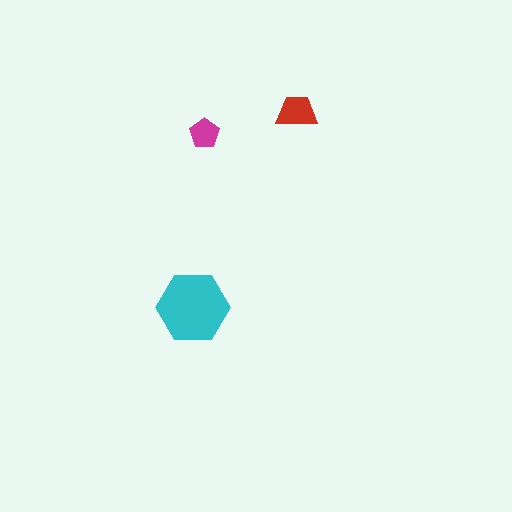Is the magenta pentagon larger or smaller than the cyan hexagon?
Smaller.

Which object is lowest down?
The cyan hexagon is bottommost.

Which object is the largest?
The cyan hexagon.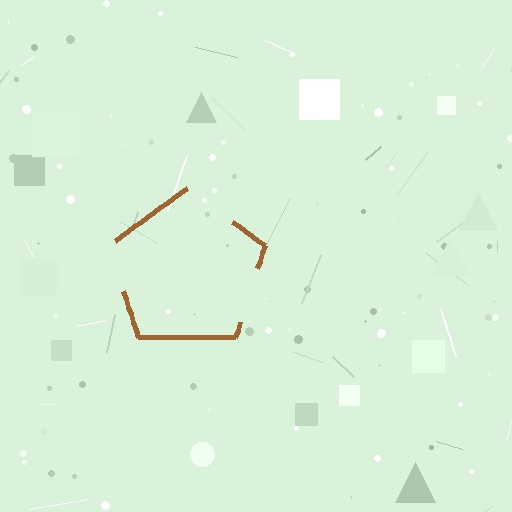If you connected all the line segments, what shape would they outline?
They would outline a pentagon.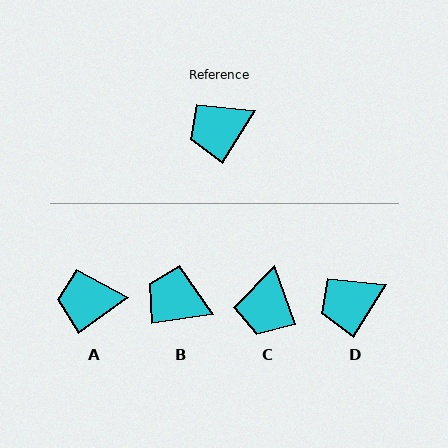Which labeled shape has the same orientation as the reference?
D.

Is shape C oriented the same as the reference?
No, it is off by about 51 degrees.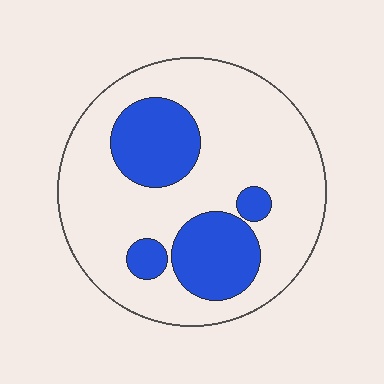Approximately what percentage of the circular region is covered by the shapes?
Approximately 25%.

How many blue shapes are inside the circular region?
4.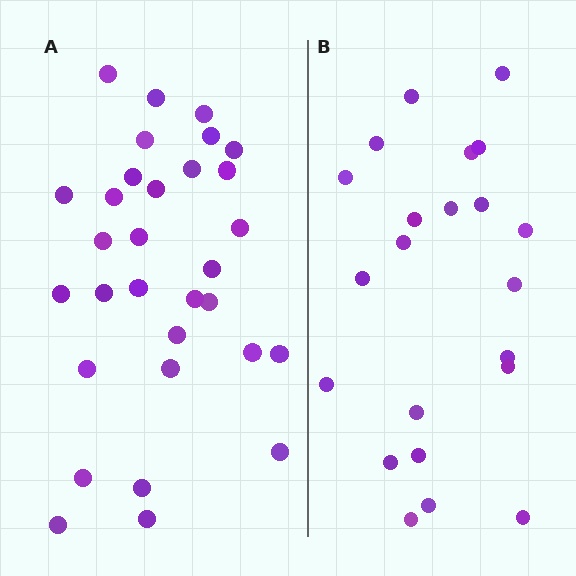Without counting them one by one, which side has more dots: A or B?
Region A (the left region) has more dots.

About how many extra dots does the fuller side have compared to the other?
Region A has roughly 8 or so more dots than region B.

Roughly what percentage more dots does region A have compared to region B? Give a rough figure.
About 40% more.